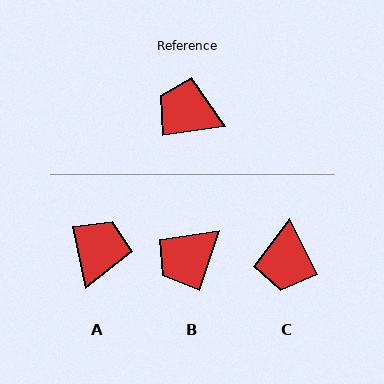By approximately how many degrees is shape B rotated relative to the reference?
Approximately 64 degrees counter-clockwise.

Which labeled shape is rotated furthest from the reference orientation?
C, about 109 degrees away.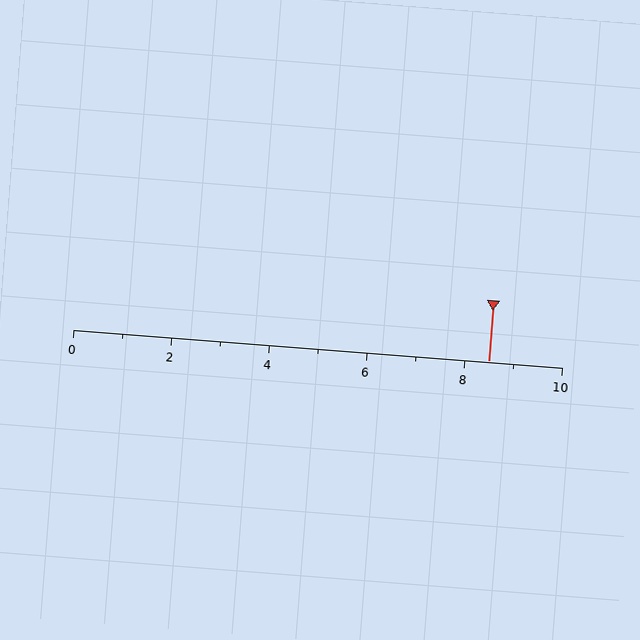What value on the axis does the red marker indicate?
The marker indicates approximately 8.5.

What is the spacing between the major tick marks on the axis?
The major ticks are spaced 2 apart.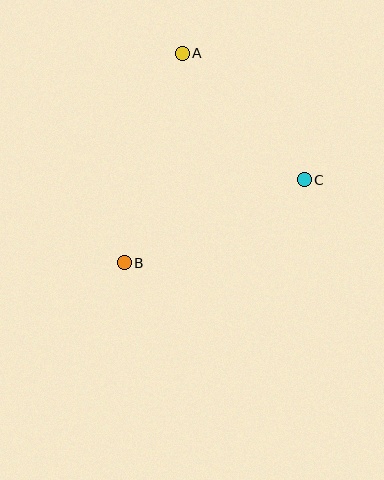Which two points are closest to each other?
Points A and C are closest to each other.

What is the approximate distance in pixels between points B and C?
The distance between B and C is approximately 198 pixels.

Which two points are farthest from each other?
Points A and B are farthest from each other.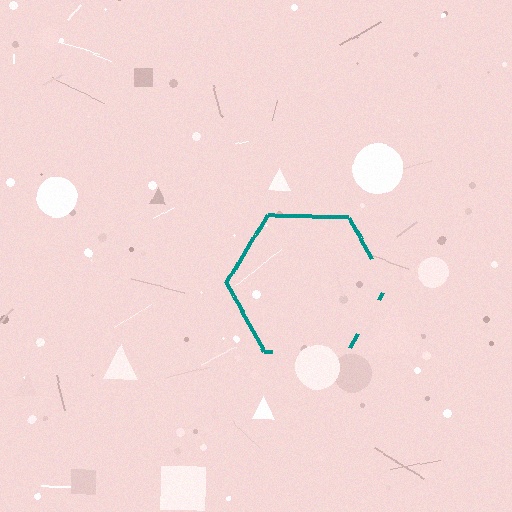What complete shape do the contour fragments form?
The contour fragments form a hexagon.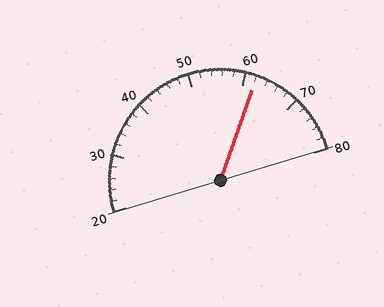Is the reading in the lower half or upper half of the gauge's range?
The reading is in the upper half of the range (20 to 80).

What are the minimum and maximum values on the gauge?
The gauge ranges from 20 to 80.